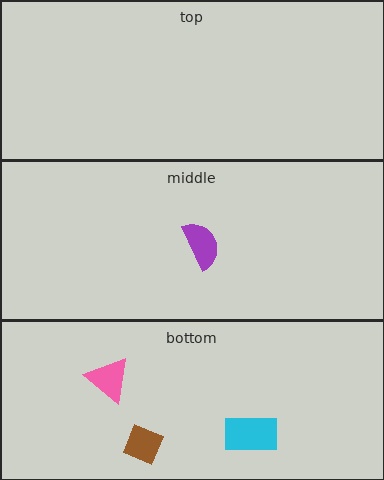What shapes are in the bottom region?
The brown diamond, the pink triangle, the cyan rectangle.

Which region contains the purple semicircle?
The middle region.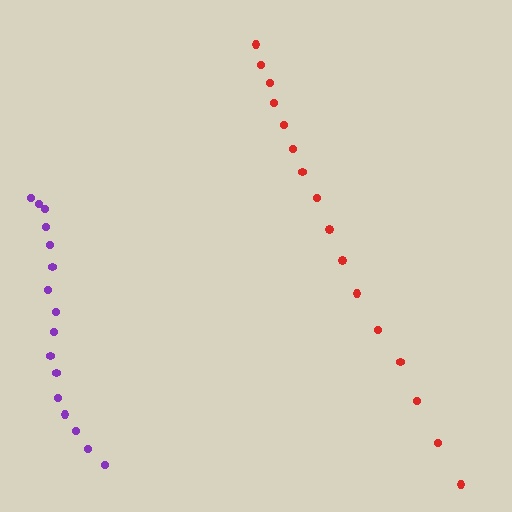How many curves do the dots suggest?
There are 2 distinct paths.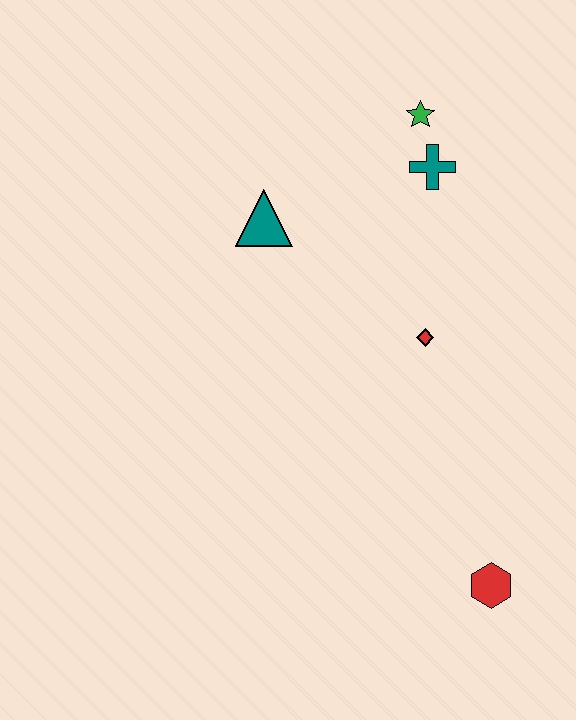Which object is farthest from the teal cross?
The red hexagon is farthest from the teal cross.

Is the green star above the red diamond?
Yes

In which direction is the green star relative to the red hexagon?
The green star is above the red hexagon.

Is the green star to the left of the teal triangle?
No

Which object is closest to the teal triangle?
The teal cross is closest to the teal triangle.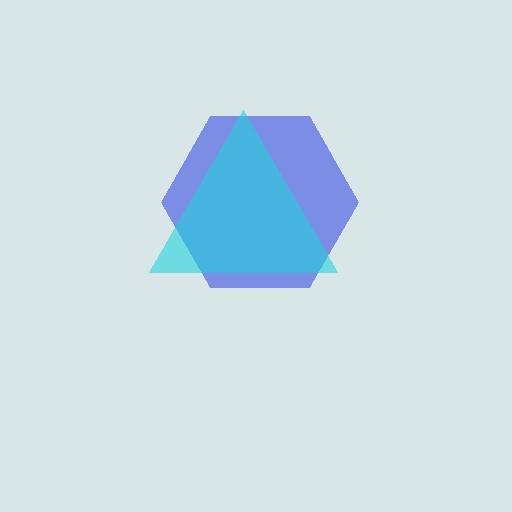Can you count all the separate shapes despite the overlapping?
Yes, there are 2 separate shapes.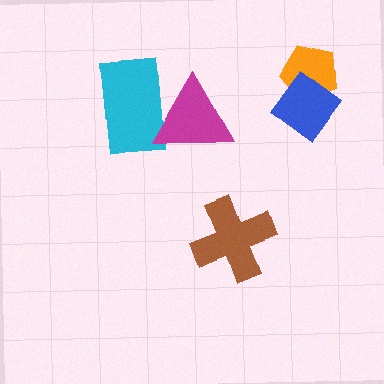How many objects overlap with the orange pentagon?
1 object overlaps with the orange pentagon.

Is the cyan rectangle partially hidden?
Yes, it is partially covered by another shape.